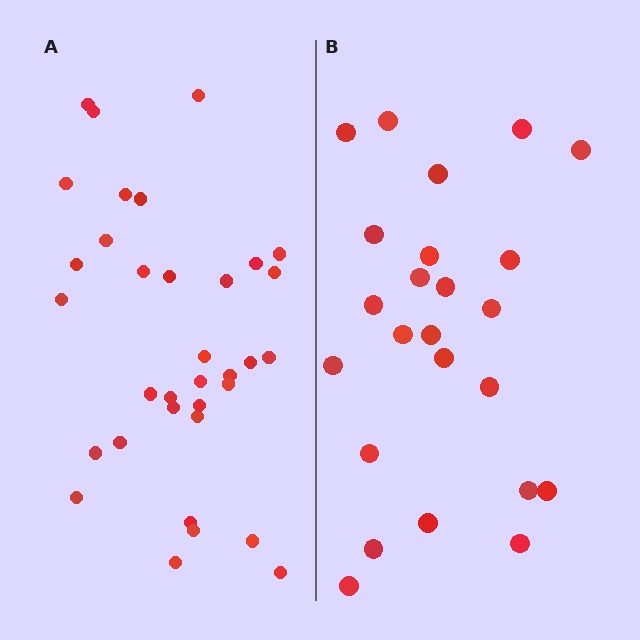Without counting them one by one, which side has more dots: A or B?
Region A (the left region) has more dots.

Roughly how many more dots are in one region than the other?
Region A has roughly 10 or so more dots than region B.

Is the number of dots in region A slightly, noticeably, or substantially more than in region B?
Region A has noticeably more, but not dramatically so. The ratio is roughly 1.4 to 1.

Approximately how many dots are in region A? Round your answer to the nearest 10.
About 30 dots. (The exact count is 34, which rounds to 30.)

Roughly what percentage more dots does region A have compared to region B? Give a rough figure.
About 40% more.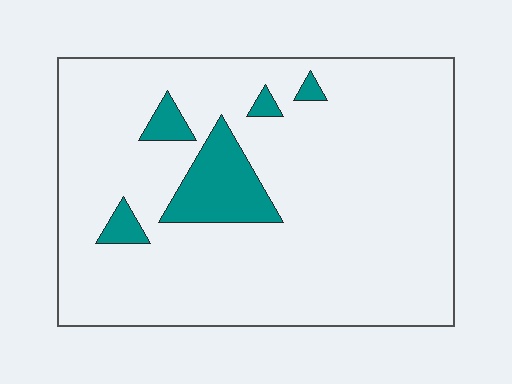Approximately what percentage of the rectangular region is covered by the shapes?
Approximately 10%.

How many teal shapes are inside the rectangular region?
5.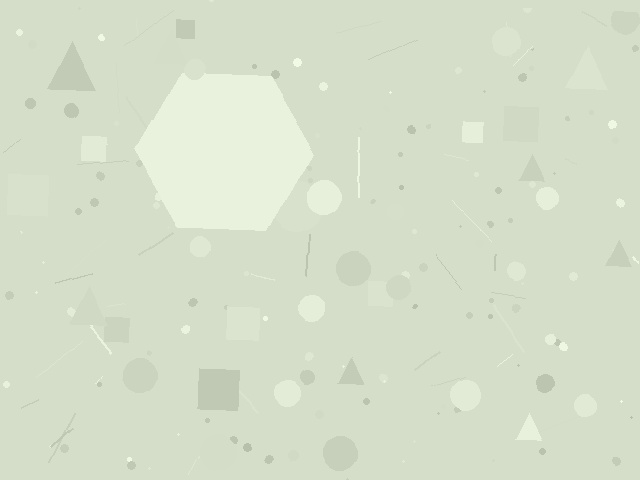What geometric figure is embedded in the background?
A hexagon is embedded in the background.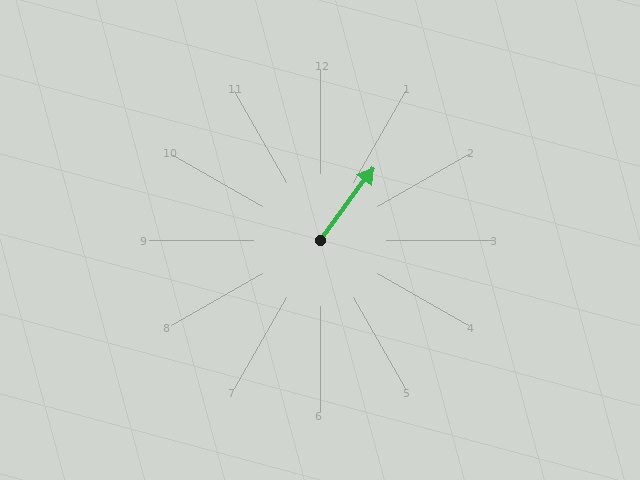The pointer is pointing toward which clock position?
Roughly 1 o'clock.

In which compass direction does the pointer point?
Northeast.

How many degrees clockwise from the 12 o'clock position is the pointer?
Approximately 36 degrees.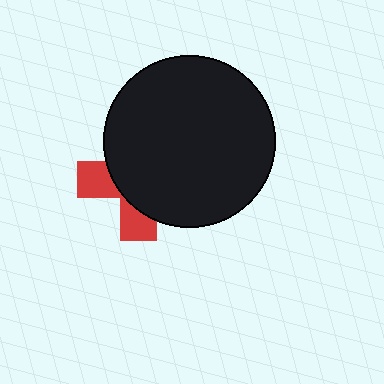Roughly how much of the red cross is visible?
A small part of it is visible (roughly 32%).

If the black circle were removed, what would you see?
You would see the complete red cross.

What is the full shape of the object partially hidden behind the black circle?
The partially hidden object is a red cross.